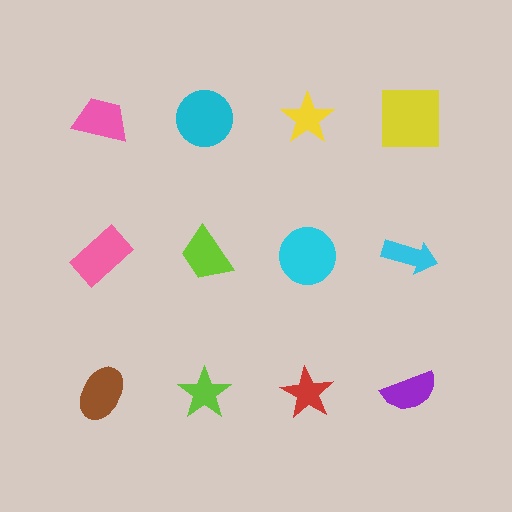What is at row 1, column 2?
A cyan circle.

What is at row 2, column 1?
A pink rectangle.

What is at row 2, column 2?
A lime trapezoid.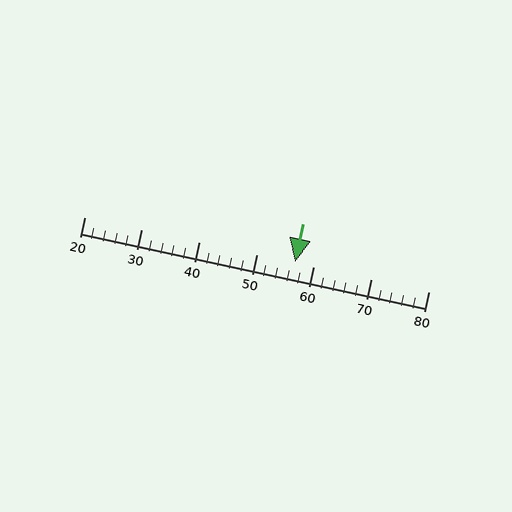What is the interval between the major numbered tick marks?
The major tick marks are spaced 10 units apart.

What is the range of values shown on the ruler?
The ruler shows values from 20 to 80.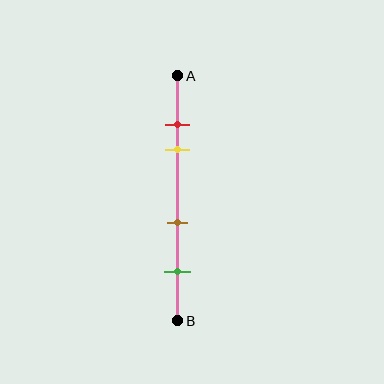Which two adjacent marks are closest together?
The red and yellow marks are the closest adjacent pair.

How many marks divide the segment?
There are 4 marks dividing the segment.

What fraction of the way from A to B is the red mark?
The red mark is approximately 20% (0.2) of the way from A to B.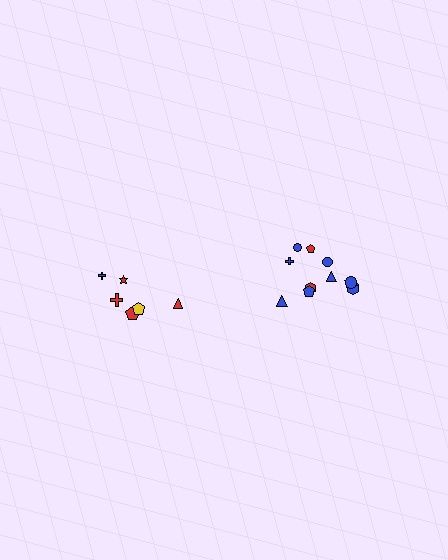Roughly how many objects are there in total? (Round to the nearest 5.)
Roughly 20 objects in total.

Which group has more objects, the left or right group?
The right group.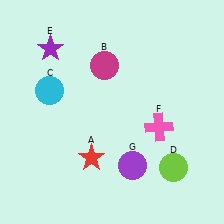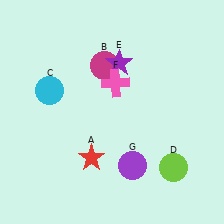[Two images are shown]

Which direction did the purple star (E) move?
The purple star (E) moved right.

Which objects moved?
The objects that moved are: the purple star (E), the pink cross (F).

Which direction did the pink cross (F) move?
The pink cross (F) moved up.